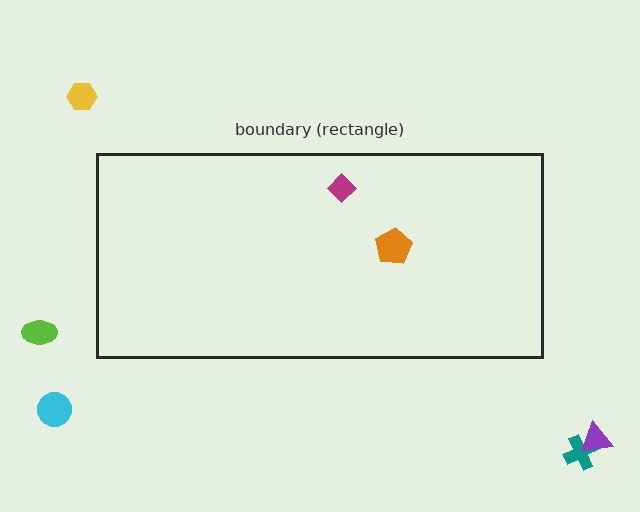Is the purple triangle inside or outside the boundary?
Outside.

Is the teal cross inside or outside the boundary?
Outside.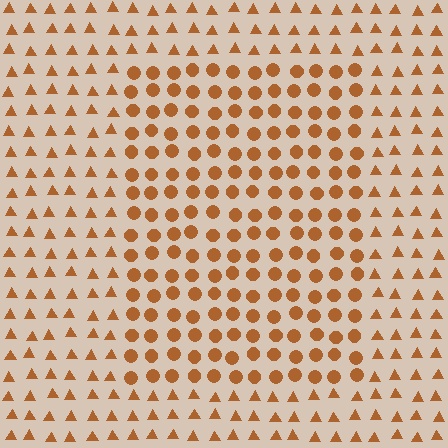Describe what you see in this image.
The image is filled with small brown elements arranged in a uniform grid. A rectangle-shaped region contains circles, while the surrounding area contains triangles. The boundary is defined purely by the change in element shape.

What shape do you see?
I see a rectangle.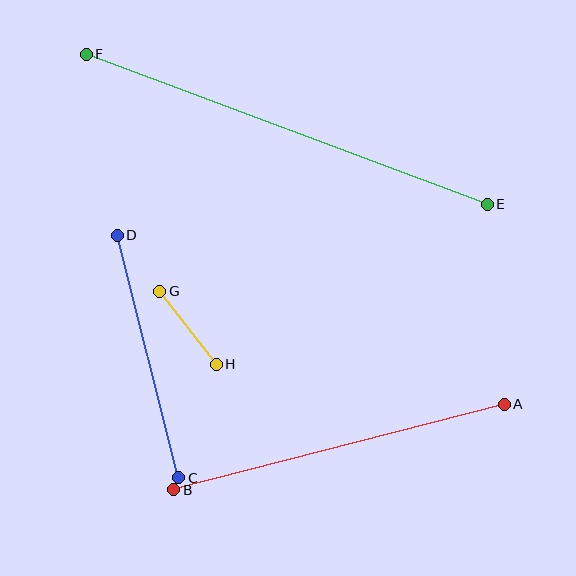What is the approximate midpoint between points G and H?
The midpoint is at approximately (188, 328) pixels.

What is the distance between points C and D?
The distance is approximately 250 pixels.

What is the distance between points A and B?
The distance is approximately 341 pixels.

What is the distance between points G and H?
The distance is approximately 92 pixels.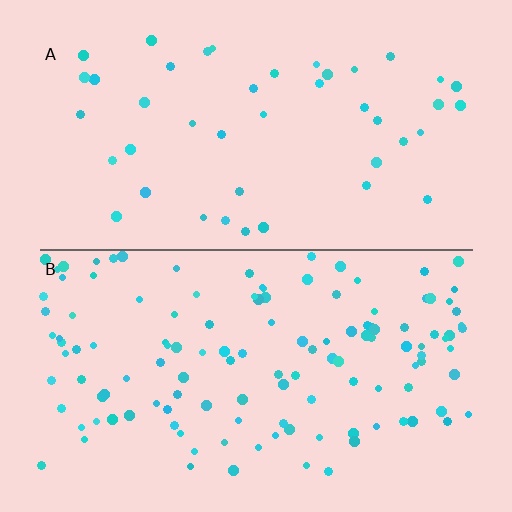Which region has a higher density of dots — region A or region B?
B (the bottom).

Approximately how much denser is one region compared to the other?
Approximately 2.9× — region B over region A.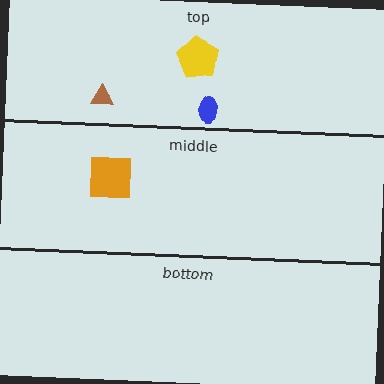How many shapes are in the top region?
3.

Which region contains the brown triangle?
The top region.